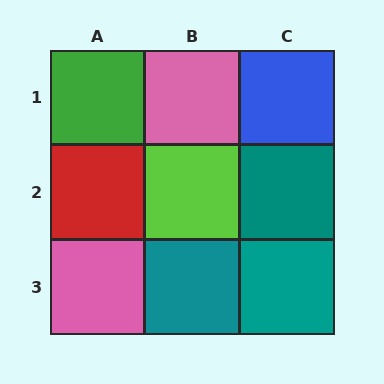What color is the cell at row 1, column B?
Pink.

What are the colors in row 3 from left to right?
Pink, teal, teal.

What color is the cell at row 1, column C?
Blue.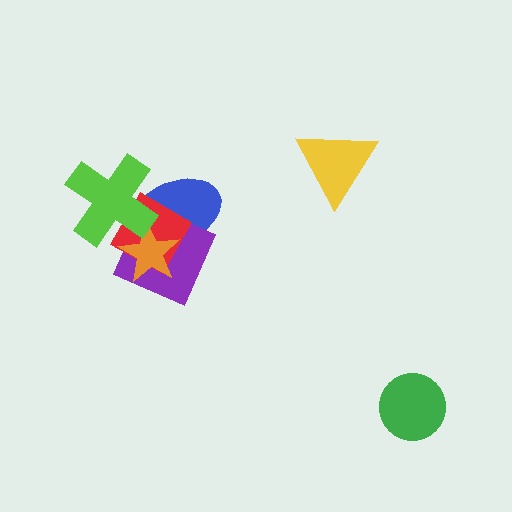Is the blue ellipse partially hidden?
Yes, it is partially covered by another shape.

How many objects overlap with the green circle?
0 objects overlap with the green circle.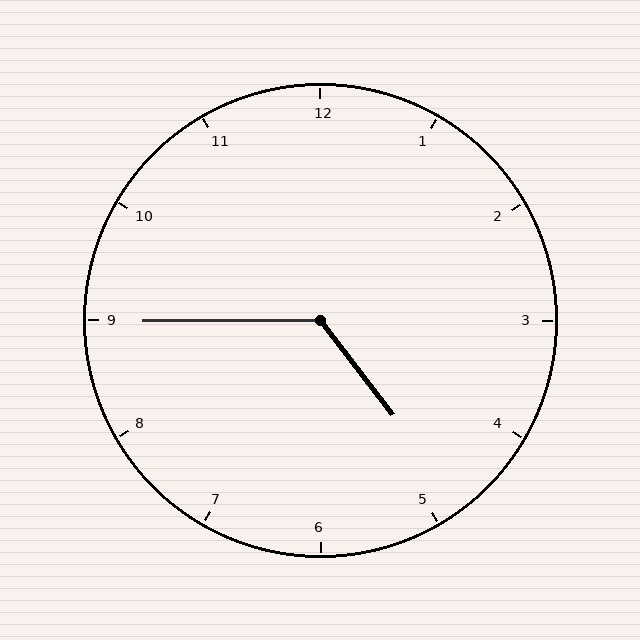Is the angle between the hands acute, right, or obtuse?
It is obtuse.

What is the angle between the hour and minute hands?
Approximately 128 degrees.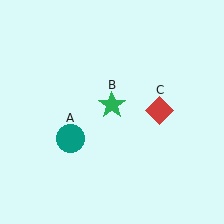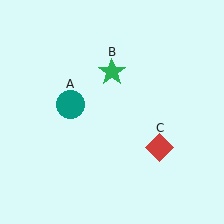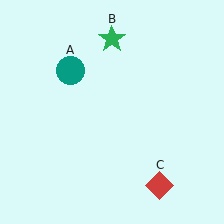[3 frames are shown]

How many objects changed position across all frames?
3 objects changed position: teal circle (object A), green star (object B), red diamond (object C).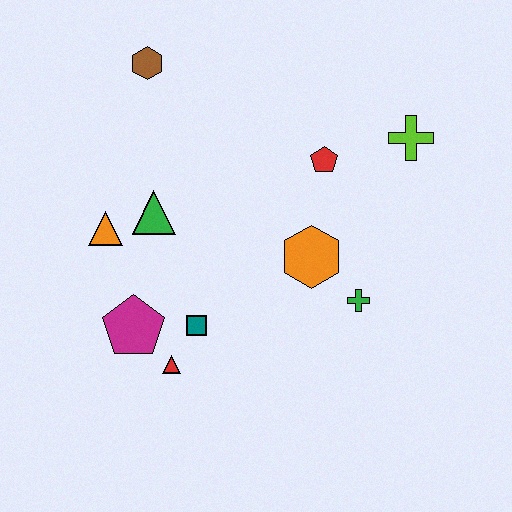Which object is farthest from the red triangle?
The lime cross is farthest from the red triangle.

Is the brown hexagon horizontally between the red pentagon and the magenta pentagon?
Yes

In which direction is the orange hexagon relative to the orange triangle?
The orange hexagon is to the right of the orange triangle.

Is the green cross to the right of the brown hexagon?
Yes